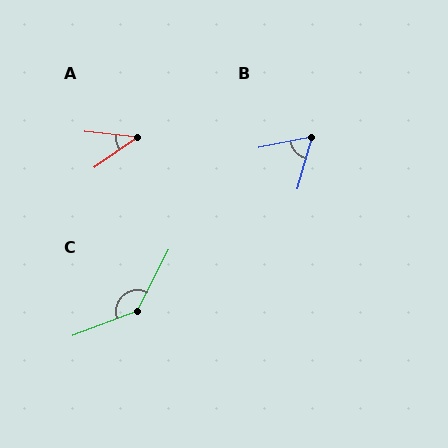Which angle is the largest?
C, at approximately 139 degrees.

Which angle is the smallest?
A, at approximately 41 degrees.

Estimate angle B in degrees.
Approximately 63 degrees.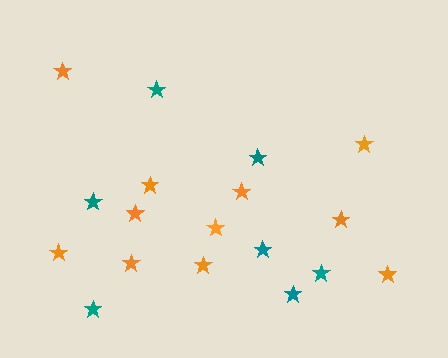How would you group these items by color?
There are 2 groups: one group of orange stars (11) and one group of teal stars (7).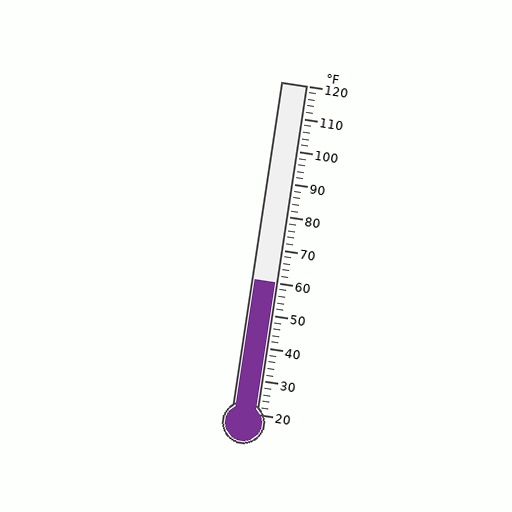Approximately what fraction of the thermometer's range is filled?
The thermometer is filled to approximately 40% of its range.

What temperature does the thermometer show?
The thermometer shows approximately 60°F.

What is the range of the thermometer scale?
The thermometer scale ranges from 20°F to 120°F.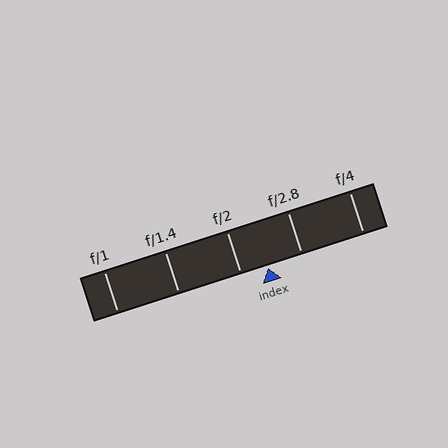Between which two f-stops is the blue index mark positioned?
The index mark is between f/2 and f/2.8.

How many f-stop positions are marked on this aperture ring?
There are 5 f-stop positions marked.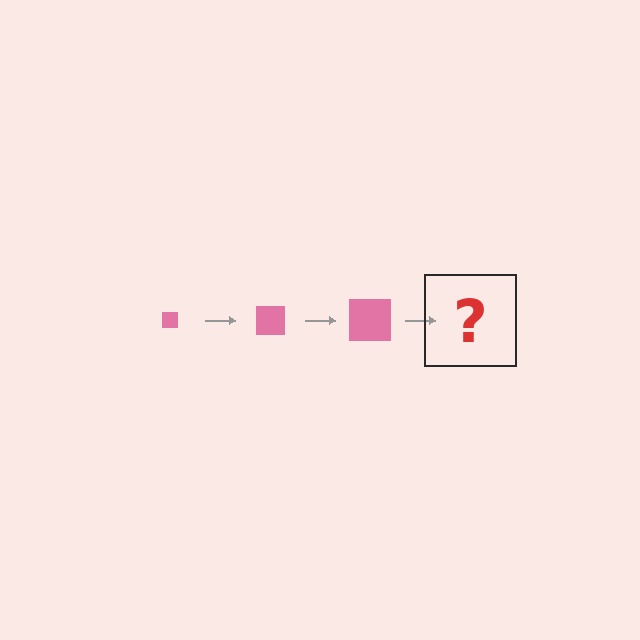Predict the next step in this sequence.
The next step is a pink square, larger than the previous one.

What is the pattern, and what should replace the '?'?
The pattern is that the square gets progressively larger each step. The '?' should be a pink square, larger than the previous one.